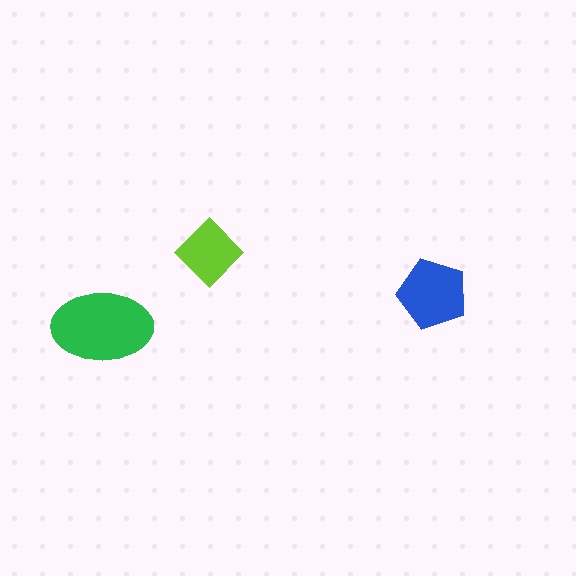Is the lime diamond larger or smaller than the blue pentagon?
Smaller.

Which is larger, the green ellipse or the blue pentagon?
The green ellipse.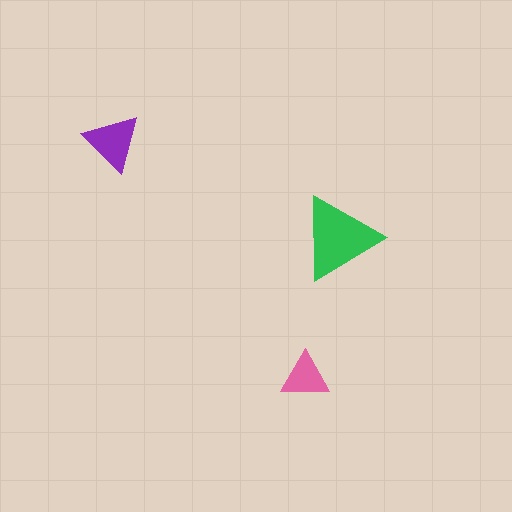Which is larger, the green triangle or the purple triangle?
The green one.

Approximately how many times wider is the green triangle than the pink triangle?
About 1.5 times wider.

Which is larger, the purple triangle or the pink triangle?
The purple one.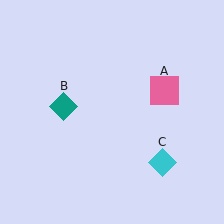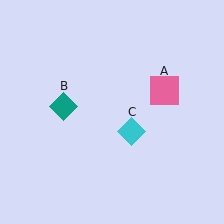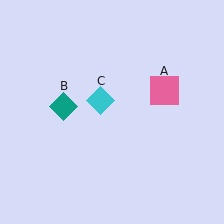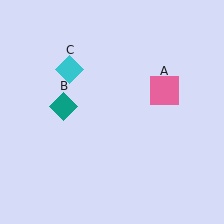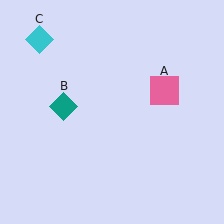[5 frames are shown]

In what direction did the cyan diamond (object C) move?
The cyan diamond (object C) moved up and to the left.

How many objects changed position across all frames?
1 object changed position: cyan diamond (object C).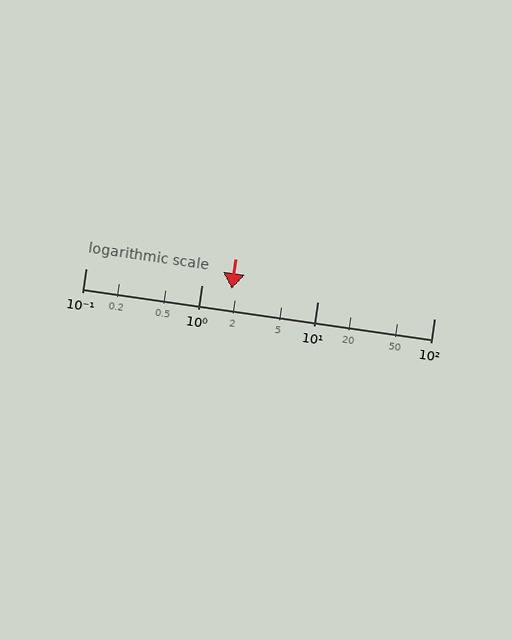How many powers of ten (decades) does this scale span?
The scale spans 3 decades, from 0.1 to 100.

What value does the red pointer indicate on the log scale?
The pointer indicates approximately 1.8.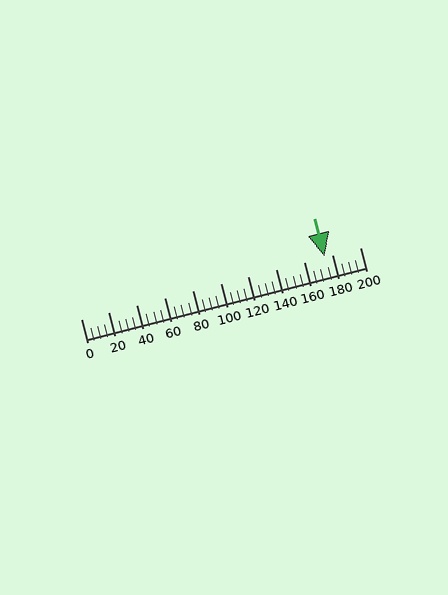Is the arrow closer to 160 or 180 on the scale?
The arrow is closer to 180.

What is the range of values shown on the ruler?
The ruler shows values from 0 to 200.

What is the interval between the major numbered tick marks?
The major tick marks are spaced 20 units apart.